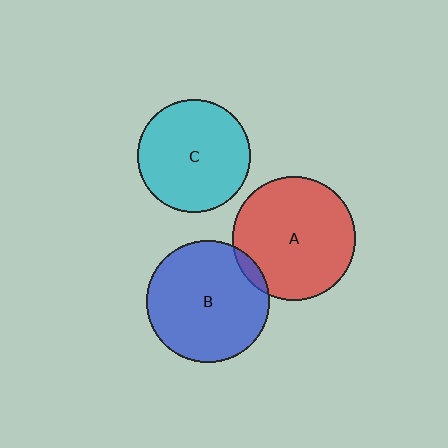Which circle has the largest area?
Circle A (red).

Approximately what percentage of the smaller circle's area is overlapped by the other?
Approximately 5%.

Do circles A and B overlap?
Yes.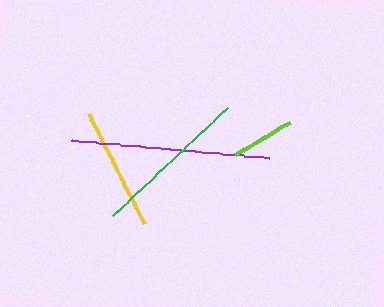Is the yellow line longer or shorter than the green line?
The green line is longer than the yellow line.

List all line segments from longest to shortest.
From longest to shortest: purple, green, yellow, lime.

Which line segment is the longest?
The purple line is the longest at approximately 198 pixels.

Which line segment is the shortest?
The lime line is the shortest at approximately 63 pixels.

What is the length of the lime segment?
The lime segment is approximately 63 pixels long.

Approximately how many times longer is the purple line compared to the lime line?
The purple line is approximately 3.1 times the length of the lime line.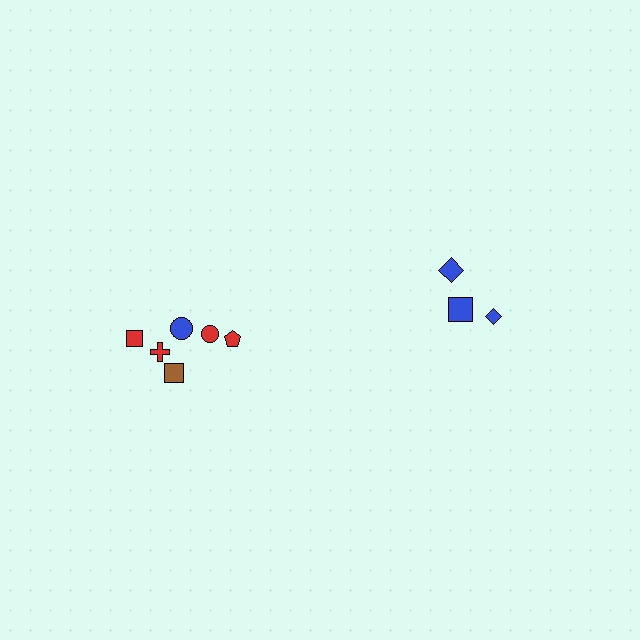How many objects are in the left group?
There are 6 objects.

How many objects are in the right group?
There are 3 objects.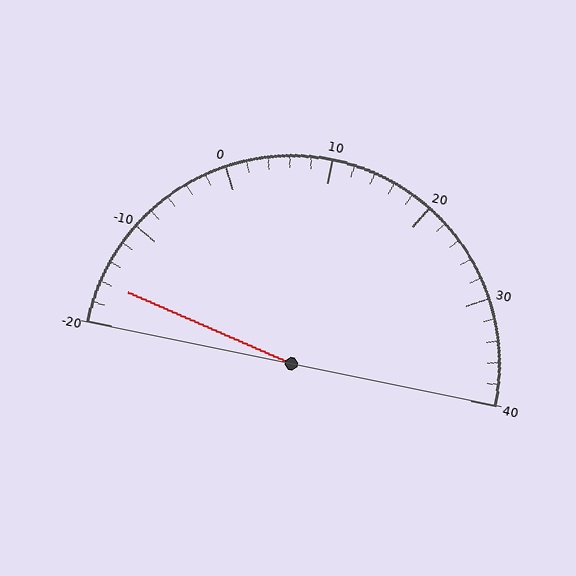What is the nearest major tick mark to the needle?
The nearest major tick mark is -20.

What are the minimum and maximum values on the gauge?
The gauge ranges from -20 to 40.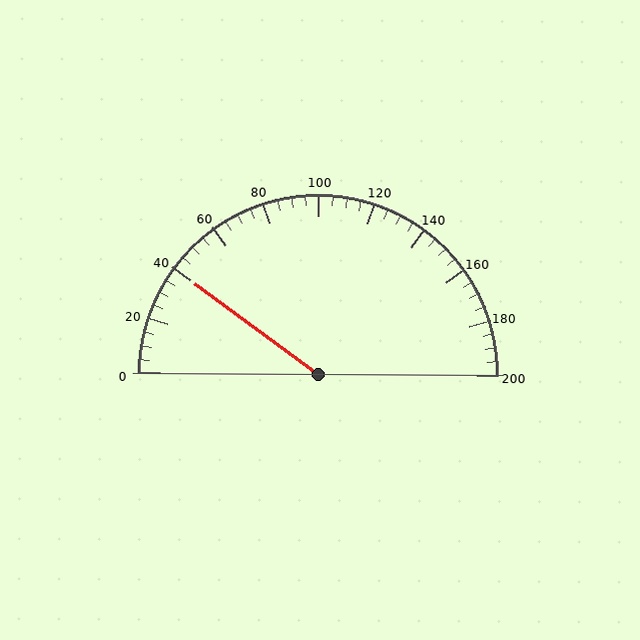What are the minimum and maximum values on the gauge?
The gauge ranges from 0 to 200.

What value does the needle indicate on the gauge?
The needle indicates approximately 40.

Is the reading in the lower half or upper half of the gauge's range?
The reading is in the lower half of the range (0 to 200).